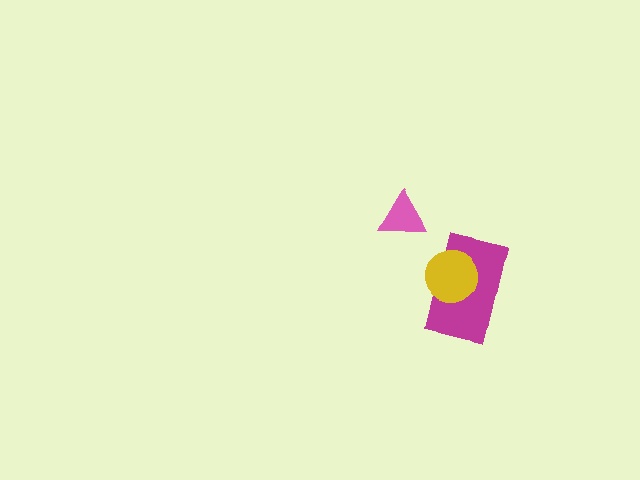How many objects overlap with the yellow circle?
1 object overlaps with the yellow circle.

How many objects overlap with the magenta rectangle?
1 object overlaps with the magenta rectangle.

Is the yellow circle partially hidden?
No, no other shape covers it.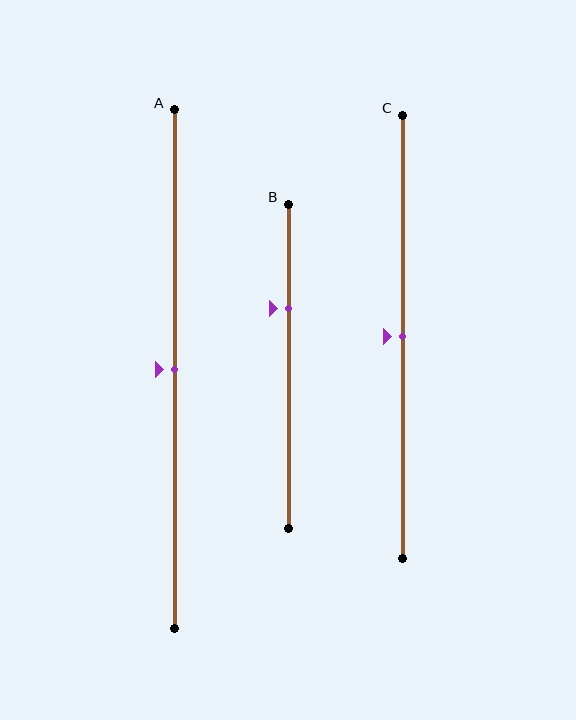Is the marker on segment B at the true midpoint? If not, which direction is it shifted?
No, the marker on segment B is shifted upward by about 18% of the segment length.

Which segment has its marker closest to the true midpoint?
Segment A has its marker closest to the true midpoint.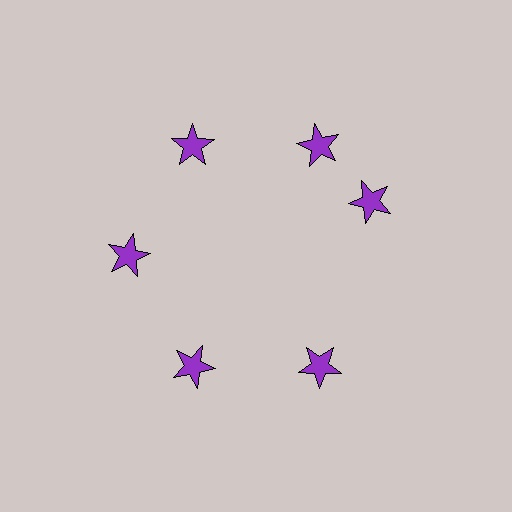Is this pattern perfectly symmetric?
No. The 6 purple stars are arranged in a ring, but one element near the 3 o'clock position is rotated out of alignment along the ring, breaking the 6-fold rotational symmetry.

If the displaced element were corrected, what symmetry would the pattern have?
It would have 6-fold rotational symmetry — the pattern would map onto itself every 60 degrees.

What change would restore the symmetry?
The symmetry would be restored by rotating it back into even spacing with its neighbors so that all 6 stars sit at equal angles and equal distance from the center.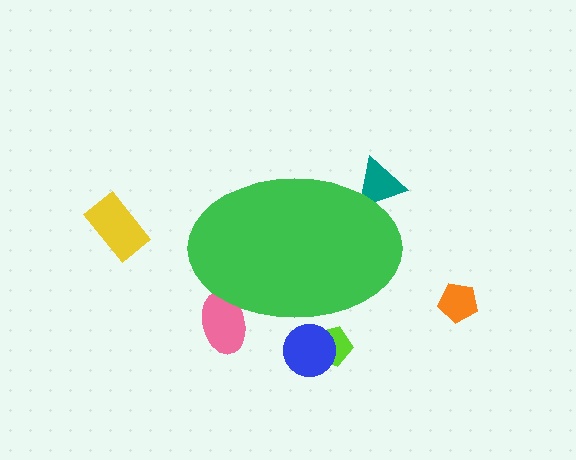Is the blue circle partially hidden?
Yes, the blue circle is partially hidden behind the green ellipse.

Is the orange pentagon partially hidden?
No, the orange pentagon is fully visible.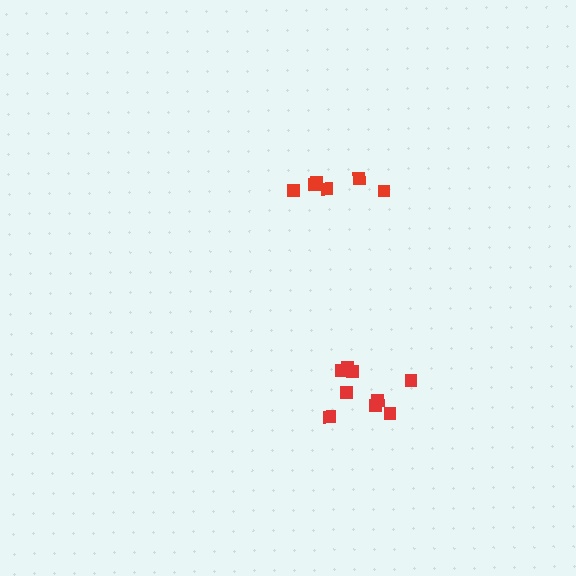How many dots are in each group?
Group 1: 6 dots, Group 2: 9 dots (15 total).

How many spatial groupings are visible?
There are 2 spatial groupings.